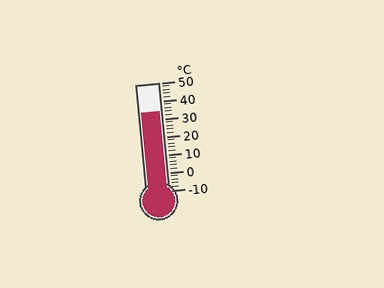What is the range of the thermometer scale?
The thermometer scale ranges from -10°C to 50°C.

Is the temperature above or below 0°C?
The temperature is above 0°C.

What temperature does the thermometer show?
The thermometer shows approximately 34°C.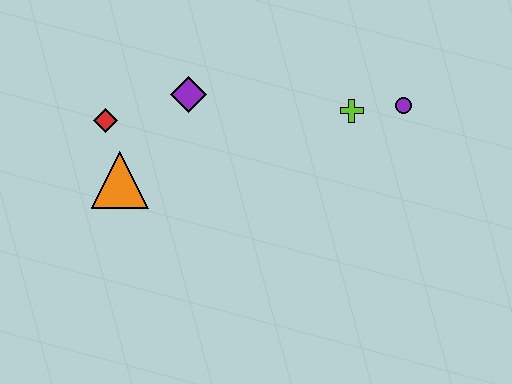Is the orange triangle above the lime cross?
No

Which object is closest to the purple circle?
The lime cross is closest to the purple circle.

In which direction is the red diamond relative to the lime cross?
The red diamond is to the left of the lime cross.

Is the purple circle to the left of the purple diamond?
No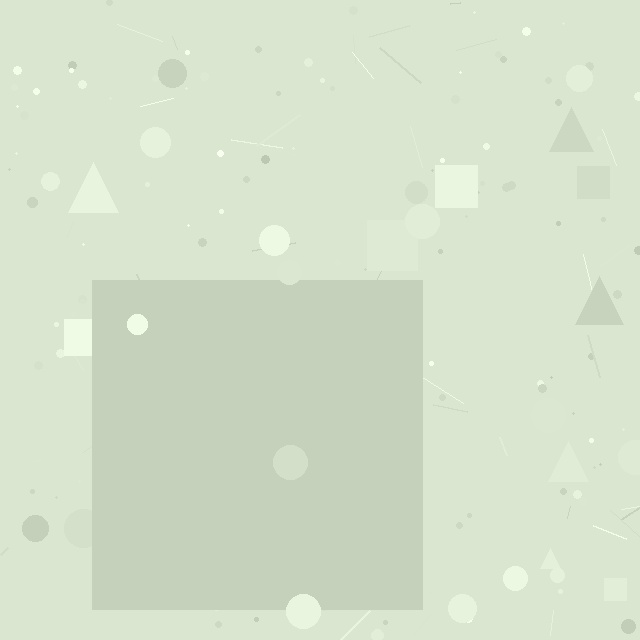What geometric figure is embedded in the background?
A square is embedded in the background.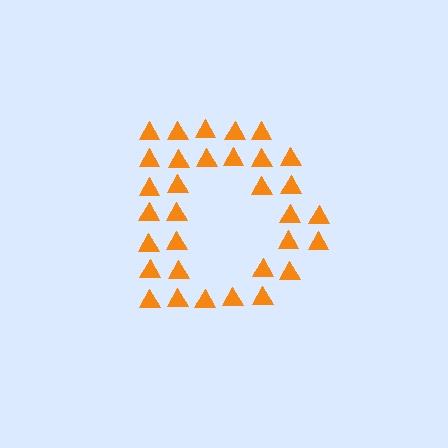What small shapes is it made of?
It is made of small triangles.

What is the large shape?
The large shape is the letter D.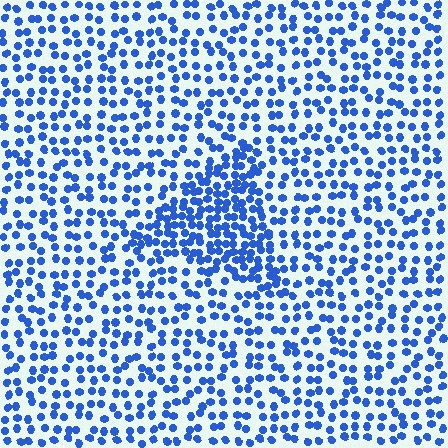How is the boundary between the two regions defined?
The boundary is defined by a change in element density (approximately 2.0x ratio). All elements are the same color, size, and shape.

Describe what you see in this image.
The image contains small blue elements arranged at two different densities. A triangle-shaped region is visible where the elements are more densely packed than the surrounding area.